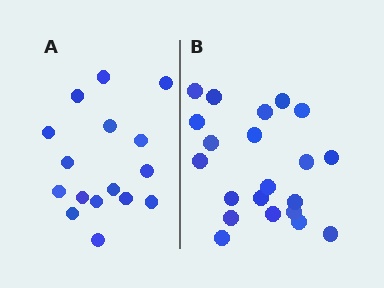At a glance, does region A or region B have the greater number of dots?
Region B (the right region) has more dots.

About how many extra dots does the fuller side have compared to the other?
Region B has about 5 more dots than region A.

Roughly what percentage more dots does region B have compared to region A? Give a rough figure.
About 30% more.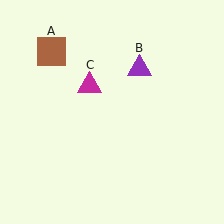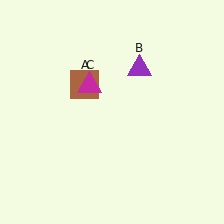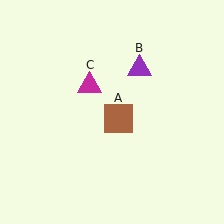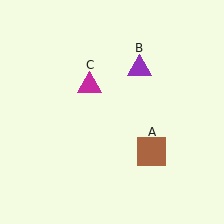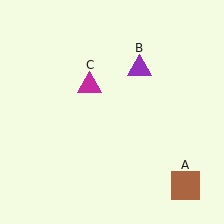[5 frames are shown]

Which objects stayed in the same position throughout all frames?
Purple triangle (object B) and magenta triangle (object C) remained stationary.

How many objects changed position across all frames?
1 object changed position: brown square (object A).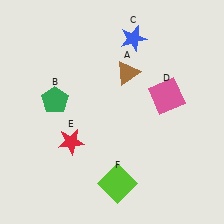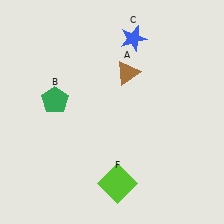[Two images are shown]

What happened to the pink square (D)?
The pink square (D) was removed in Image 2. It was in the top-right area of Image 1.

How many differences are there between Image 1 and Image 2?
There are 2 differences between the two images.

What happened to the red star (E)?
The red star (E) was removed in Image 2. It was in the bottom-left area of Image 1.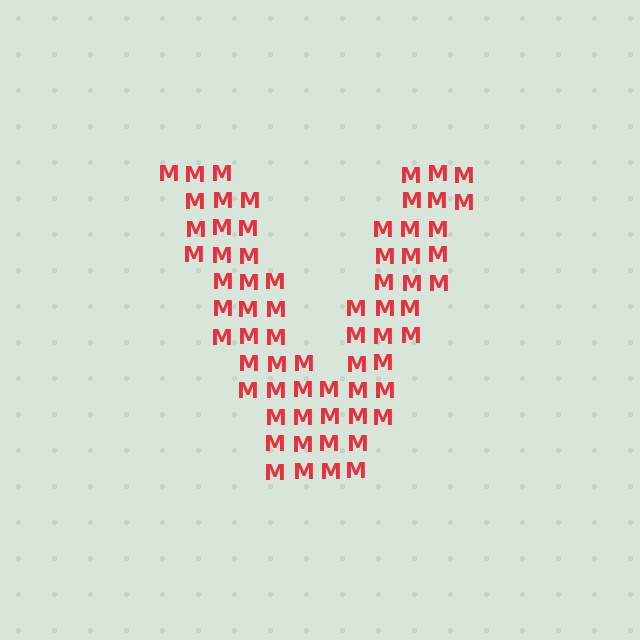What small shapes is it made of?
It is made of small letter M's.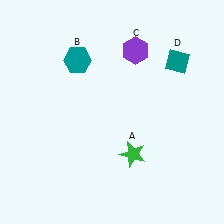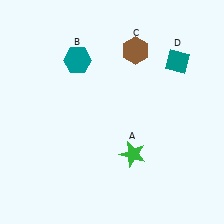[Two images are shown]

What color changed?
The hexagon (C) changed from purple in Image 1 to brown in Image 2.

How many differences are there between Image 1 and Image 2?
There is 1 difference between the two images.